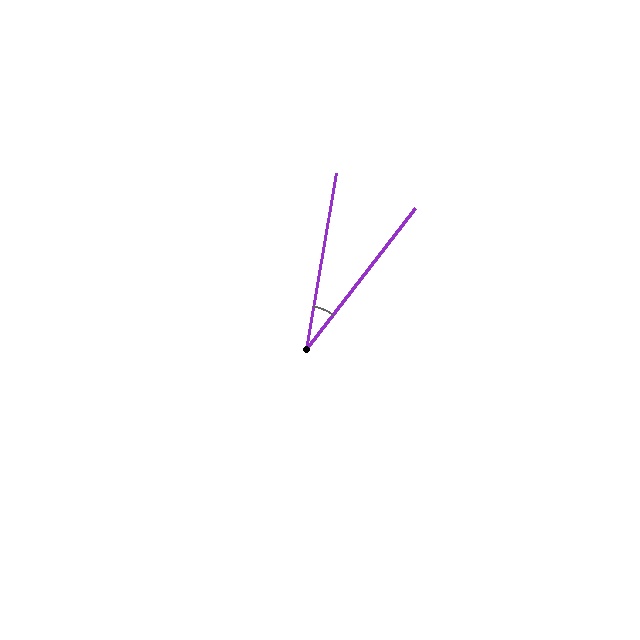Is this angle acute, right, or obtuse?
It is acute.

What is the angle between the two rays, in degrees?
Approximately 28 degrees.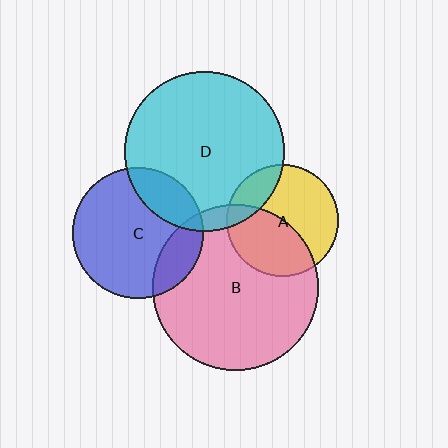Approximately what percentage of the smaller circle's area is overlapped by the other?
Approximately 5%.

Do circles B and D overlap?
Yes.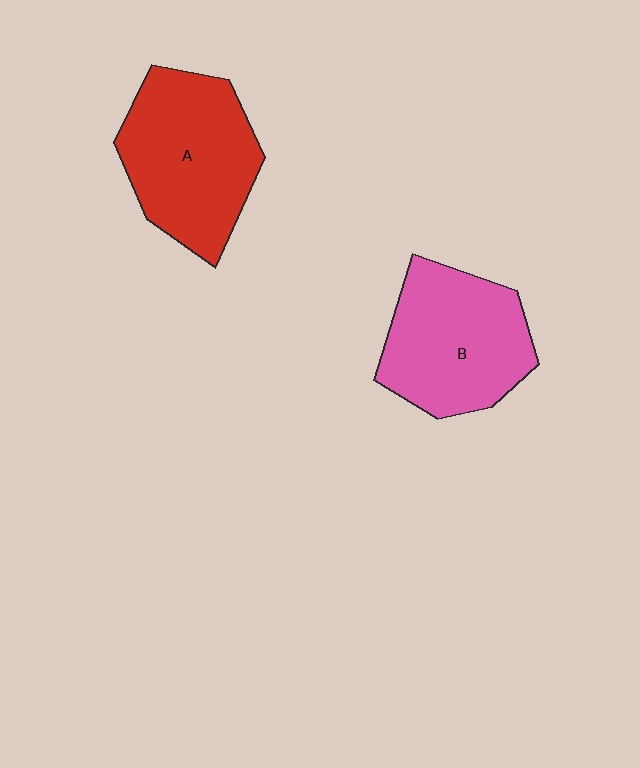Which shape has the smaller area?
Shape B (pink).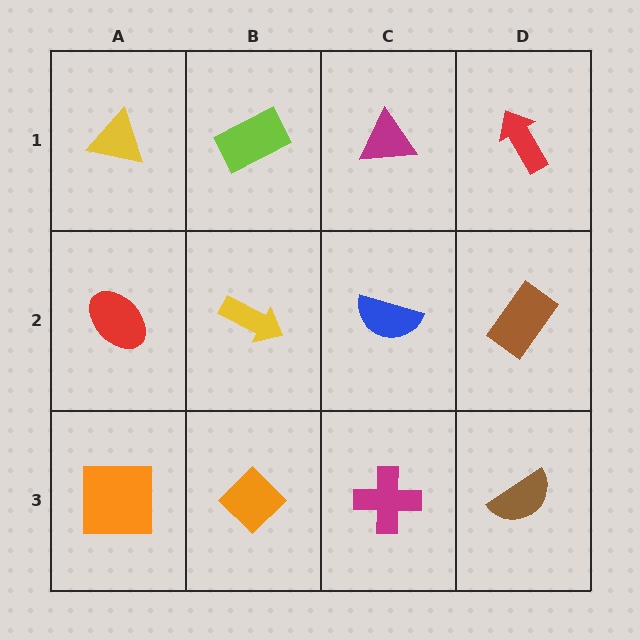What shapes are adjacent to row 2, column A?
A yellow triangle (row 1, column A), an orange square (row 3, column A), a yellow arrow (row 2, column B).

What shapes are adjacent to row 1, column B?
A yellow arrow (row 2, column B), a yellow triangle (row 1, column A), a magenta triangle (row 1, column C).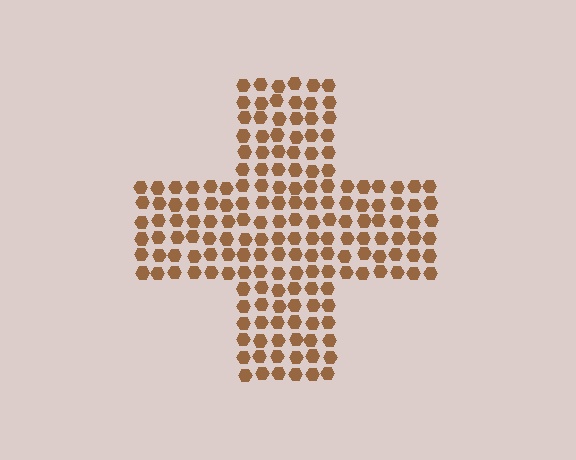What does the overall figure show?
The overall figure shows a cross.